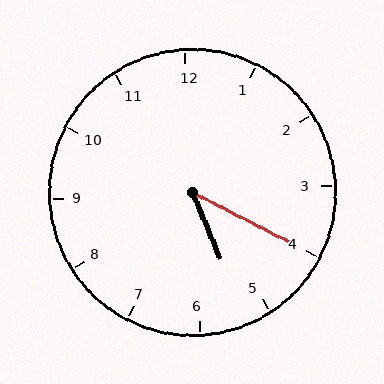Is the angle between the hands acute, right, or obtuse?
It is acute.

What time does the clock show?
5:20.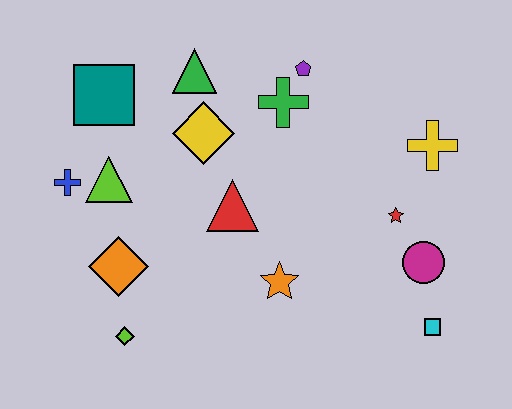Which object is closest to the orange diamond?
The lime diamond is closest to the orange diamond.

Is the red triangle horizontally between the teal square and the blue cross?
No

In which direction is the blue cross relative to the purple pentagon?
The blue cross is to the left of the purple pentagon.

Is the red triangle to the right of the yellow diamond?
Yes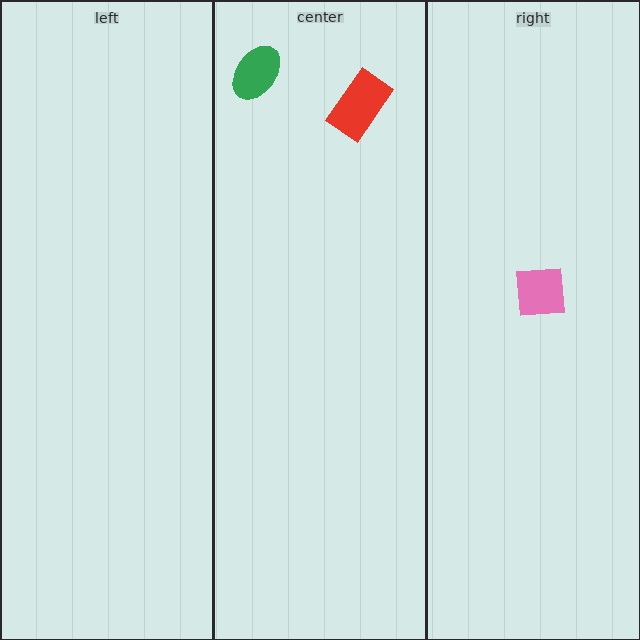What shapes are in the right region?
The pink square.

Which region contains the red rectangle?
The center region.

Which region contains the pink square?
The right region.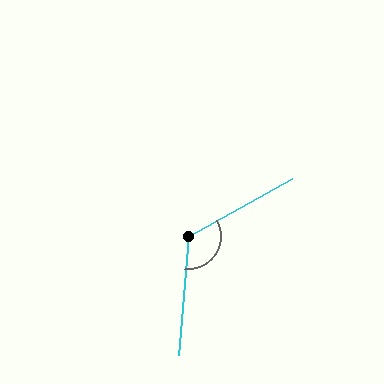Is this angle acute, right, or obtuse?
It is obtuse.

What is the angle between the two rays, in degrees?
Approximately 124 degrees.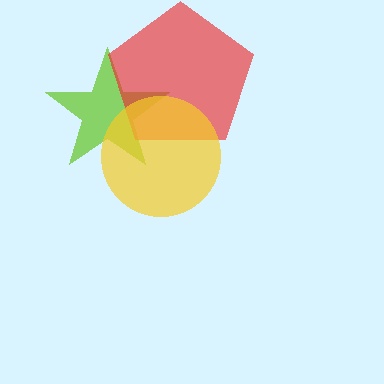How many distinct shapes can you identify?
There are 3 distinct shapes: a lime star, a red pentagon, a yellow circle.